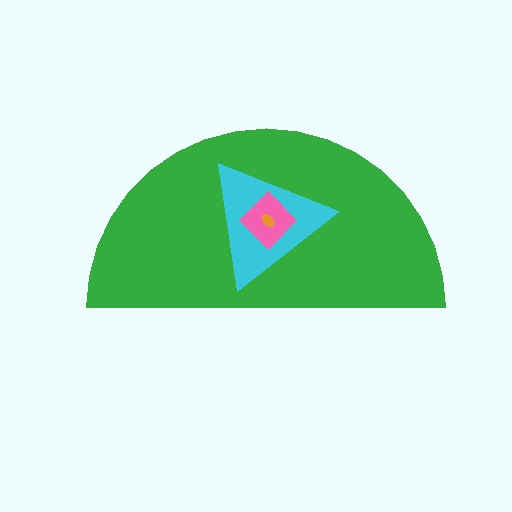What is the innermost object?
The orange ellipse.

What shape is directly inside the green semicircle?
The cyan triangle.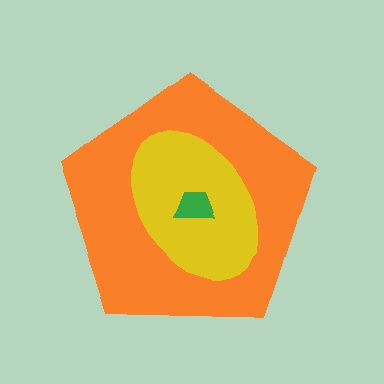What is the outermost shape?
The orange pentagon.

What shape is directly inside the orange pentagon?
The yellow ellipse.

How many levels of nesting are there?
3.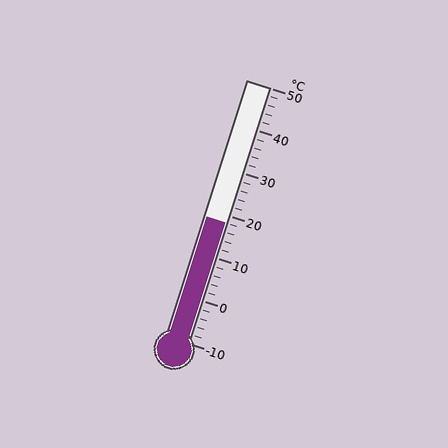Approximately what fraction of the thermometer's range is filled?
The thermometer is filled to approximately 45% of its range.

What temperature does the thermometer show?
The thermometer shows approximately 18°C.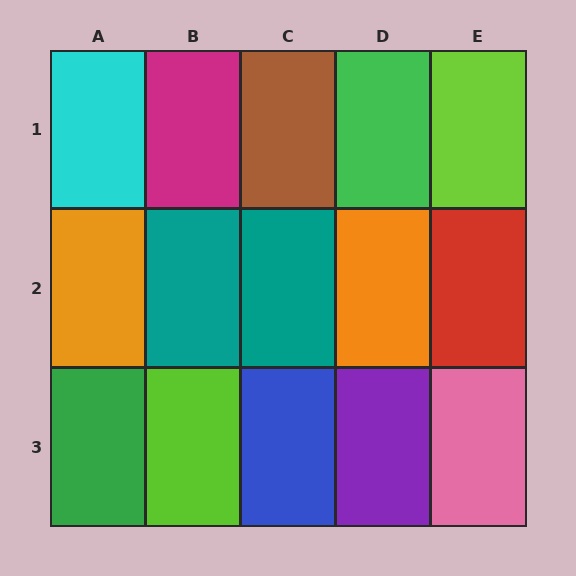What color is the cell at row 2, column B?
Teal.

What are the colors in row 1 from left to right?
Cyan, magenta, brown, green, lime.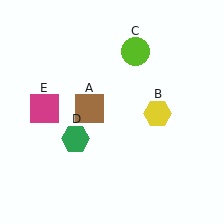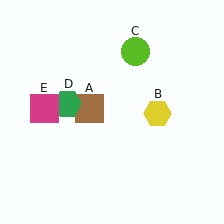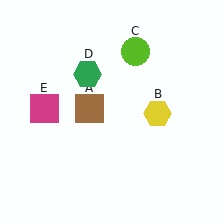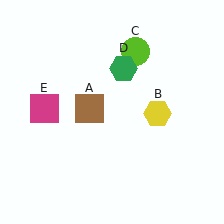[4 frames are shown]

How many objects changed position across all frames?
1 object changed position: green hexagon (object D).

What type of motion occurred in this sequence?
The green hexagon (object D) rotated clockwise around the center of the scene.